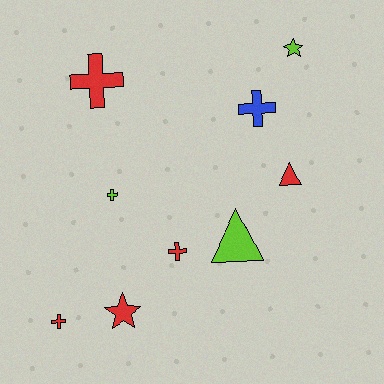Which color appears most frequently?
Red, with 5 objects.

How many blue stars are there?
There are no blue stars.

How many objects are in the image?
There are 9 objects.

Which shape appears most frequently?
Cross, with 5 objects.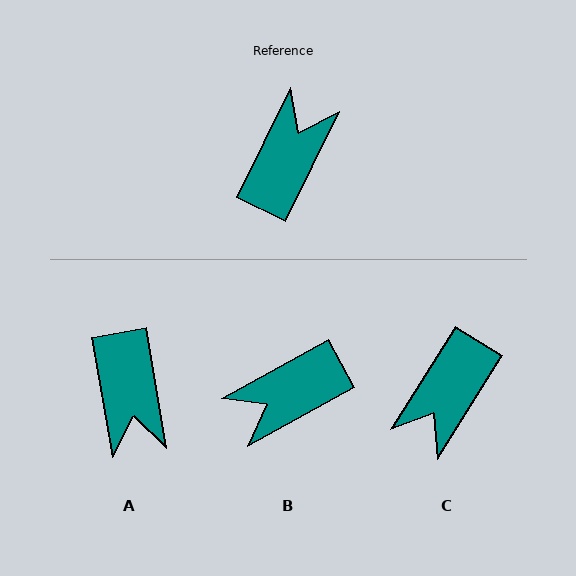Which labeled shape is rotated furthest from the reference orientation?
C, about 174 degrees away.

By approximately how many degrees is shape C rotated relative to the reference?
Approximately 174 degrees counter-clockwise.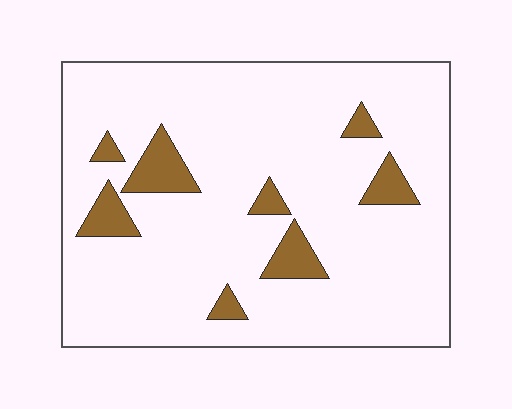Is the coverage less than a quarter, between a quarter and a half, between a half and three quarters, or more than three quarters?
Less than a quarter.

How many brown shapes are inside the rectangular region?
8.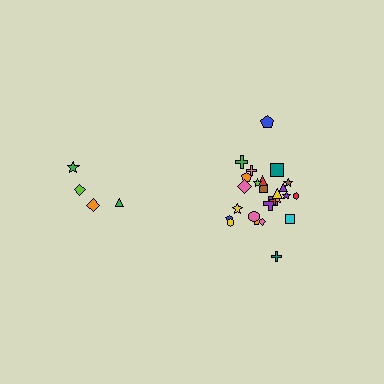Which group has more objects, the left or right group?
The right group.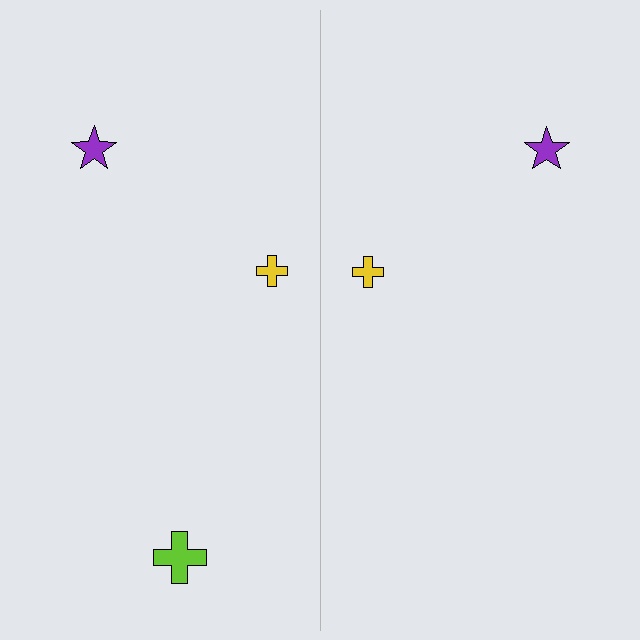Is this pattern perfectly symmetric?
No, the pattern is not perfectly symmetric. A lime cross is missing from the right side.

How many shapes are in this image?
There are 5 shapes in this image.